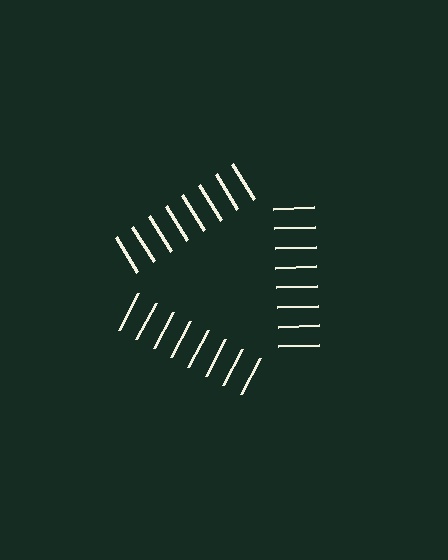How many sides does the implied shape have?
3 sides — the line-ends trace a triangle.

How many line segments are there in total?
24 — 8 along each of the 3 edges.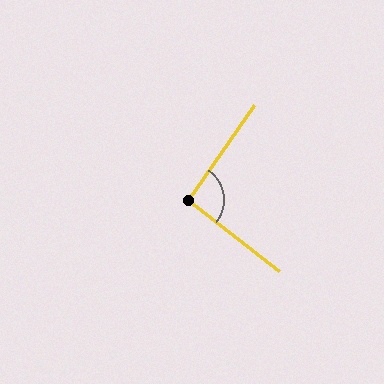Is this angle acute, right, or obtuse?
It is approximately a right angle.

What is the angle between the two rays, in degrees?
Approximately 93 degrees.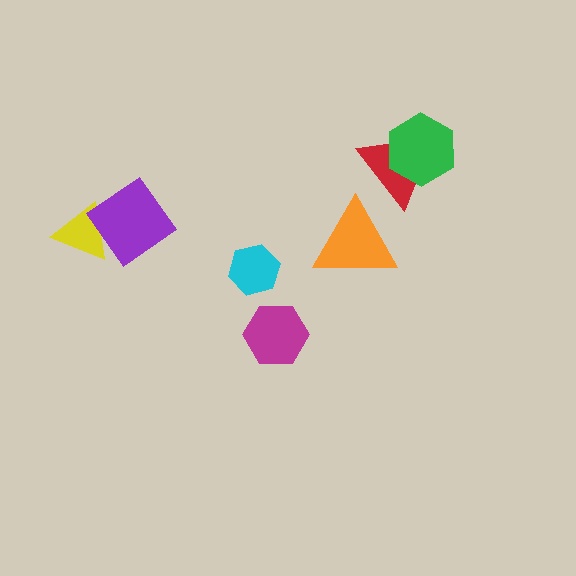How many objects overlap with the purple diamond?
1 object overlaps with the purple diamond.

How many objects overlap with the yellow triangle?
1 object overlaps with the yellow triangle.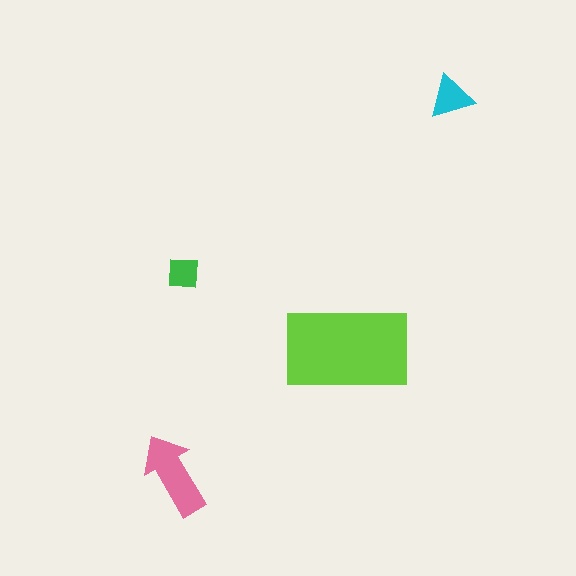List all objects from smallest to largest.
The green square, the cyan triangle, the pink arrow, the lime rectangle.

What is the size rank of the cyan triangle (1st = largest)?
3rd.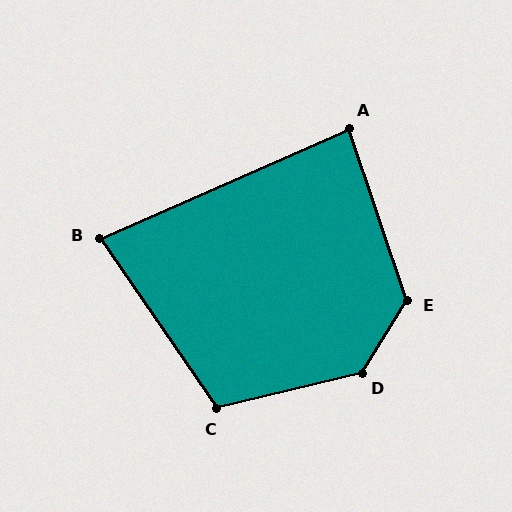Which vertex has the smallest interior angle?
B, at approximately 79 degrees.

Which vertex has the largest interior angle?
D, at approximately 136 degrees.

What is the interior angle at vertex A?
Approximately 85 degrees (approximately right).